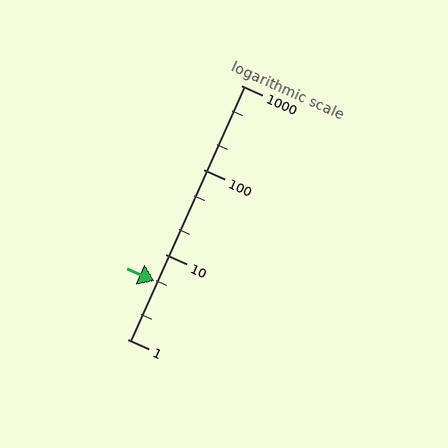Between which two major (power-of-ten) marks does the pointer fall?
The pointer is between 1 and 10.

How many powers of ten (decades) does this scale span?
The scale spans 3 decades, from 1 to 1000.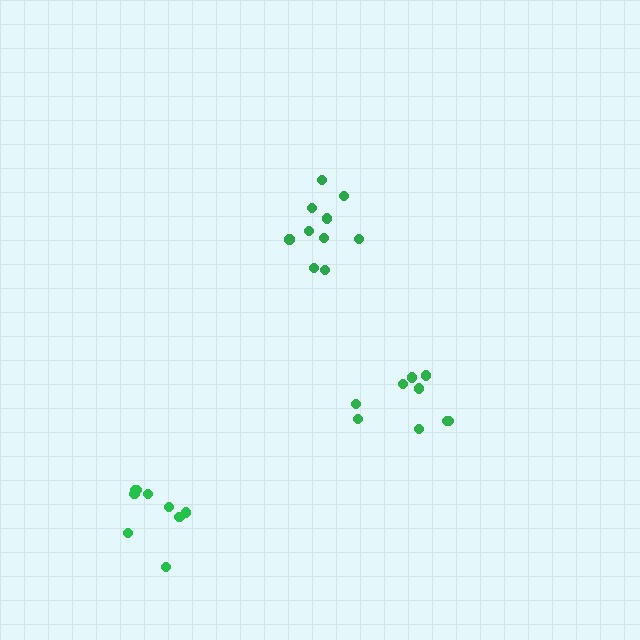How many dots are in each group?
Group 1: 9 dots, Group 2: 10 dots, Group 3: 9 dots (28 total).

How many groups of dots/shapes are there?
There are 3 groups.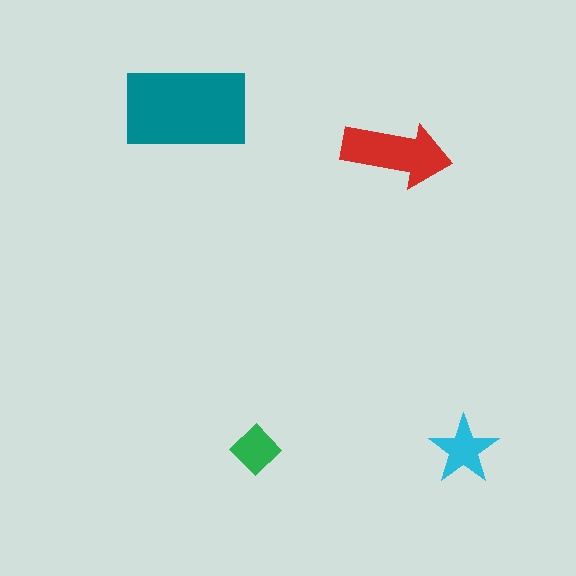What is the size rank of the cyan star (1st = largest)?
3rd.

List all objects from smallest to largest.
The green diamond, the cyan star, the red arrow, the teal rectangle.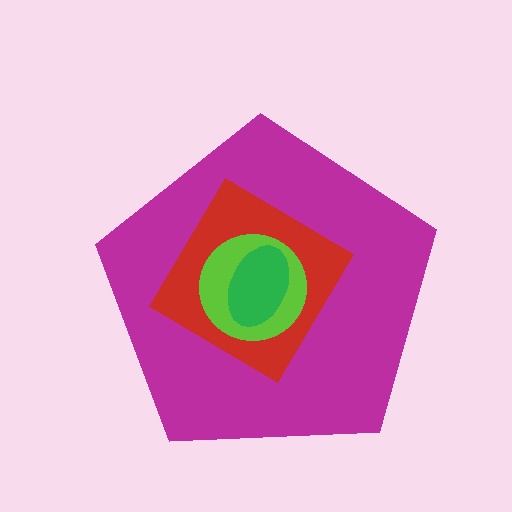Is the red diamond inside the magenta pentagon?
Yes.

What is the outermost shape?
The magenta pentagon.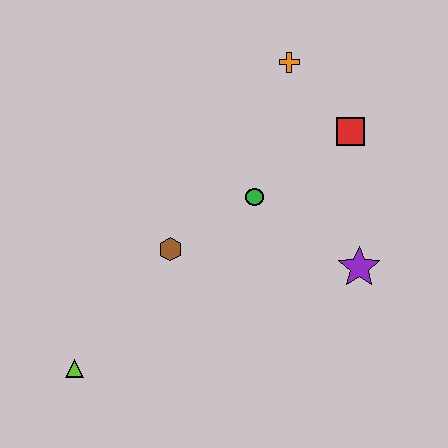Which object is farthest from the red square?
The lime triangle is farthest from the red square.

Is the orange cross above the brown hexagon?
Yes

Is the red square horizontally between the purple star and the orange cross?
Yes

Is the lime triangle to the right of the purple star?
No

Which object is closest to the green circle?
The brown hexagon is closest to the green circle.